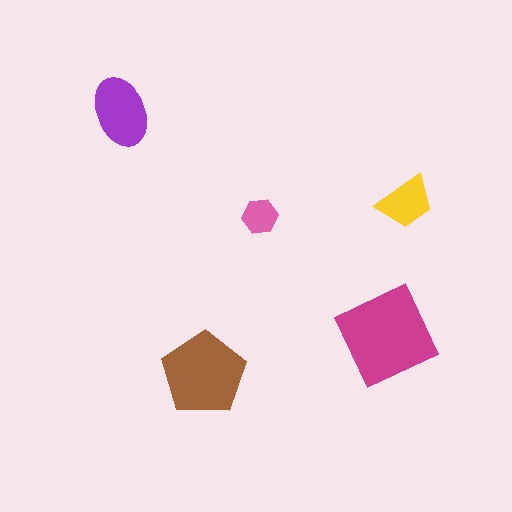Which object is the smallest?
The pink hexagon.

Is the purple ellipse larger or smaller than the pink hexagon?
Larger.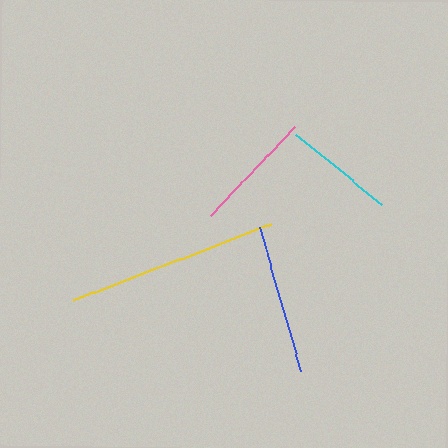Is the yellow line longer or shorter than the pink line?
The yellow line is longer than the pink line.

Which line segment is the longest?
The yellow line is the longest at approximately 212 pixels.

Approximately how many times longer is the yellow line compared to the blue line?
The yellow line is approximately 1.4 times the length of the blue line.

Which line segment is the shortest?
The cyan line is the shortest at approximately 112 pixels.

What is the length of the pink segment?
The pink segment is approximately 123 pixels long.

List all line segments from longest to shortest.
From longest to shortest: yellow, blue, pink, cyan.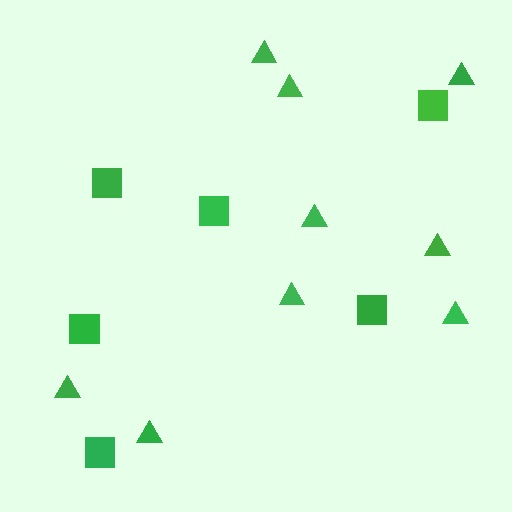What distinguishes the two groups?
There are 2 groups: one group of triangles (9) and one group of squares (6).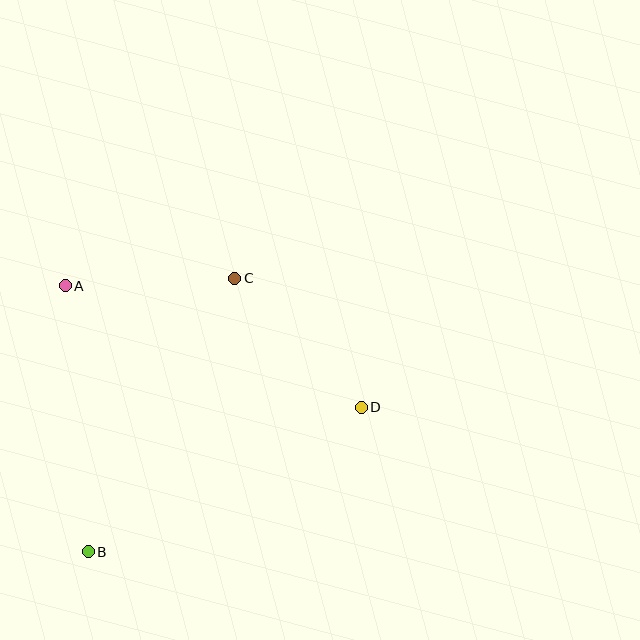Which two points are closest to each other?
Points A and C are closest to each other.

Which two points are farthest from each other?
Points A and D are farthest from each other.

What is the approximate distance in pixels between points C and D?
The distance between C and D is approximately 180 pixels.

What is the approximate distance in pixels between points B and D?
The distance between B and D is approximately 309 pixels.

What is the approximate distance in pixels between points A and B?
The distance between A and B is approximately 267 pixels.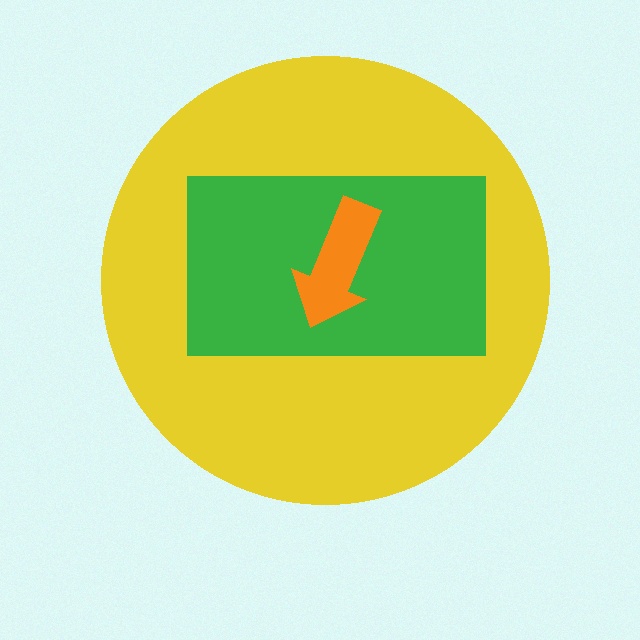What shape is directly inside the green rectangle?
The orange arrow.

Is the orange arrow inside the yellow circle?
Yes.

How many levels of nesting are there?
3.